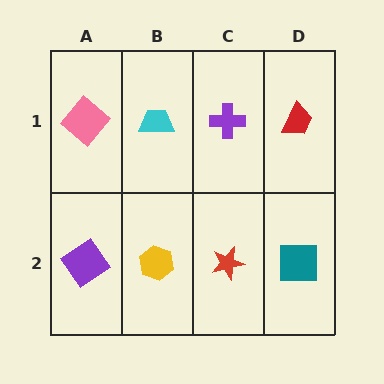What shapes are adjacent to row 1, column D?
A teal square (row 2, column D), a purple cross (row 1, column C).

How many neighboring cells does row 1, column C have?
3.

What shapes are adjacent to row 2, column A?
A pink diamond (row 1, column A), a yellow hexagon (row 2, column B).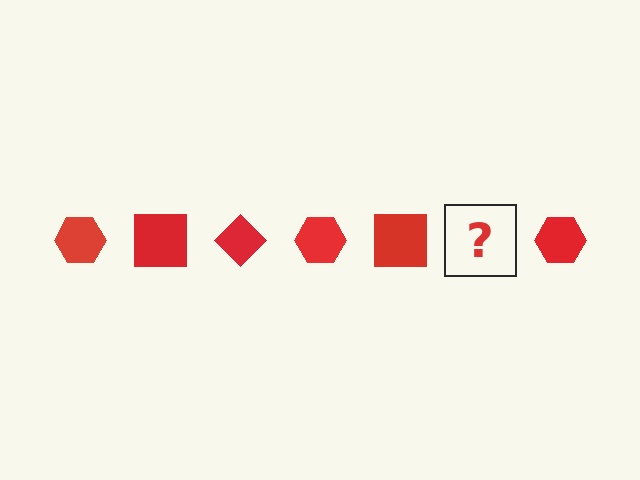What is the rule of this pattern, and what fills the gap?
The rule is that the pattern cycles through hexagon, square, diamond shapes in red. The gap should be filled with a red diamond.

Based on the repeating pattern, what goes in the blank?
The blank should be a red diamond.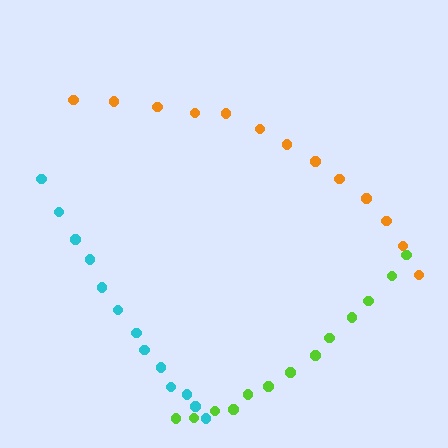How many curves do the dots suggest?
There are 3 distinct paths.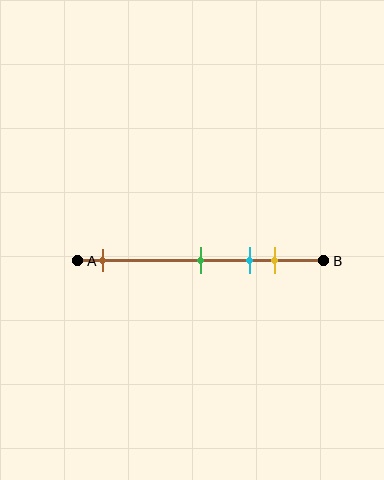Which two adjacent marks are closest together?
The cyan and yellow marks are the closest adjacent pair.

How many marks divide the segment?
There are 4 marks dividing the segment.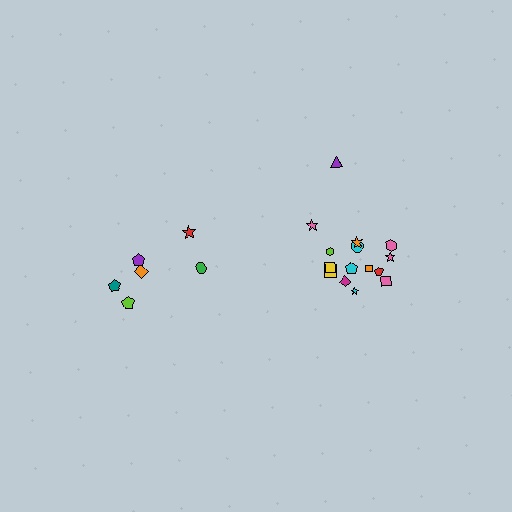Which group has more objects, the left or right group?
The right group.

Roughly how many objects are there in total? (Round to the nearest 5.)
Roughly 20 objects in total.